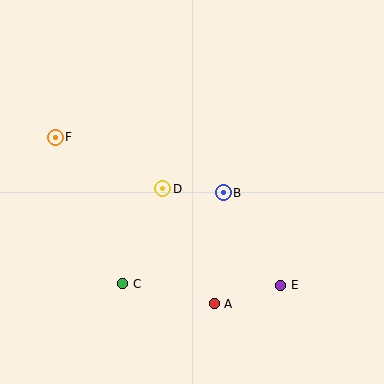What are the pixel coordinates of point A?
Point A is at (214, 304).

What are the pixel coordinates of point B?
Point B is at (223, 193).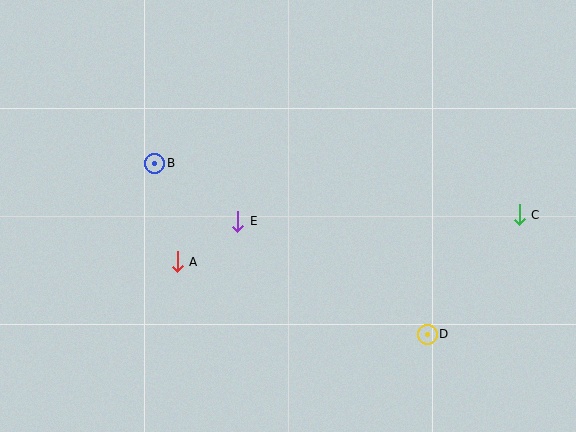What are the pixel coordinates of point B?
Point B is at (155, 163).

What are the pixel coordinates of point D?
Point D is at (427, 334).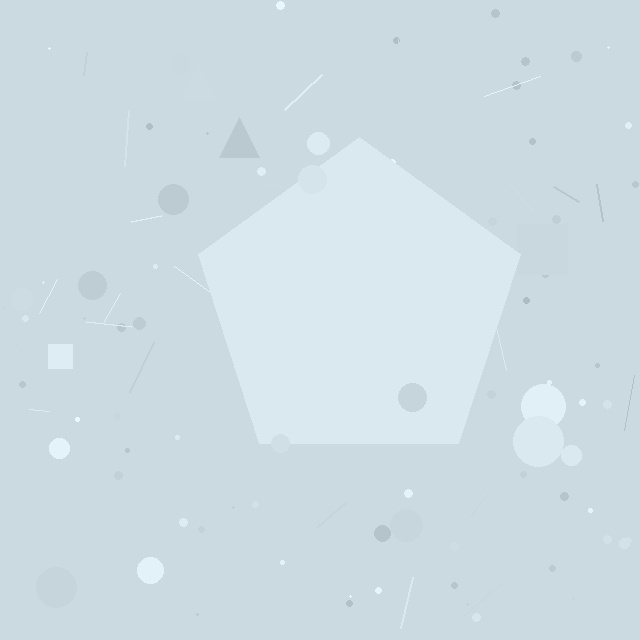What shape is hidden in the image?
A pentagon is hidden in the image.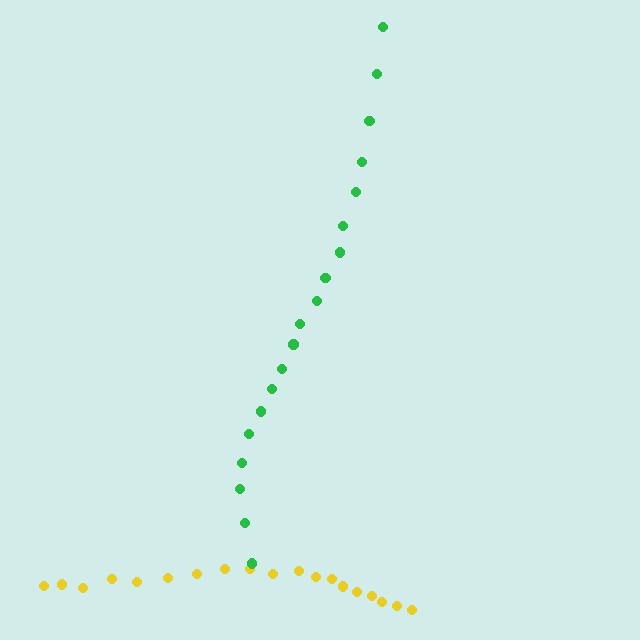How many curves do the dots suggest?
There are 2 distinct paths.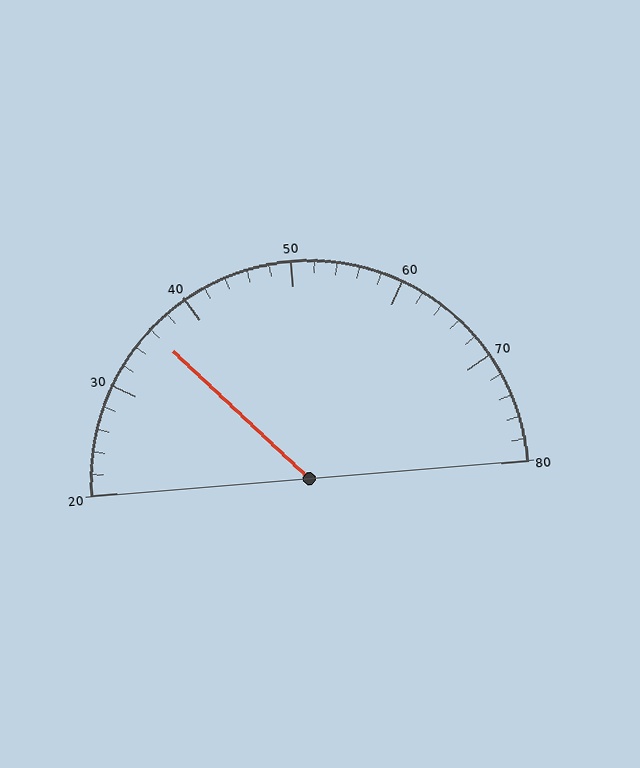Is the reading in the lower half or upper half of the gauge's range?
The reading is in the lower half of the range (20 to 80).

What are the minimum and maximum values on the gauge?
The gauge ranges from 20 to 80.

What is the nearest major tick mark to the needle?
The nearest major tick mark is 40.